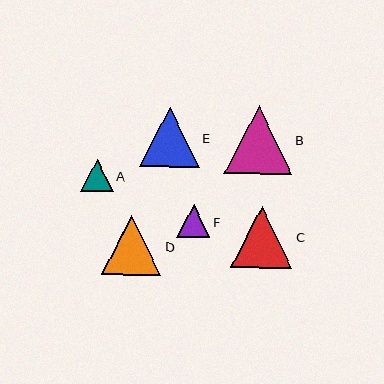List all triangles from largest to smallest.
From largest to smallest: B, C, E, D, F, A.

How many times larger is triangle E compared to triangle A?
Triangle E is approximately 1.8 times the size of triangle A.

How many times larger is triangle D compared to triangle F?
Triangle D is approximately 1.8 times the size of triangle F.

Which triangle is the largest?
Triangle B is the largest with a size of approximately 68 pixels.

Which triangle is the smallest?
Triangle A is the smallest with a size of approximately 33 pixels.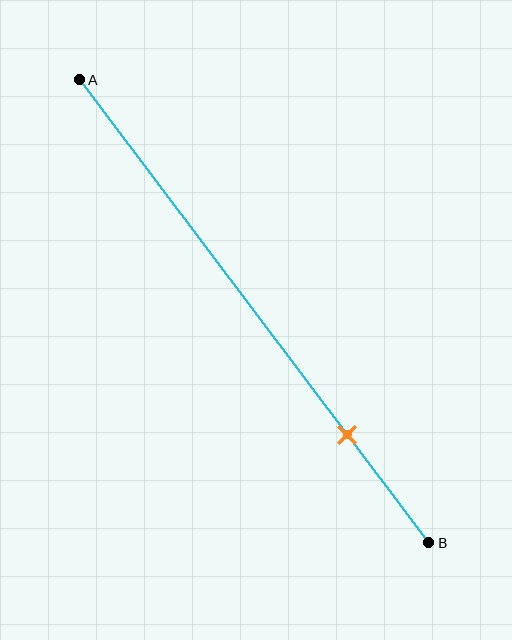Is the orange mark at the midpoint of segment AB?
No, the mark is at about 75% from A, not at the 50% midpoint.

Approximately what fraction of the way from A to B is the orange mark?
The orange mark is approximately 75% of the way from A to B.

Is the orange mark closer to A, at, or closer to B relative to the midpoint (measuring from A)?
The orange mark is closer to point B than the midpoint of segment AB.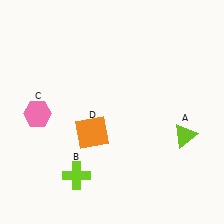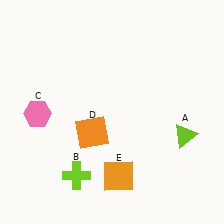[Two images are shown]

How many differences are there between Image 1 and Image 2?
There is 1 difference between the two images.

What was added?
An orange square (E) was added in Image 2.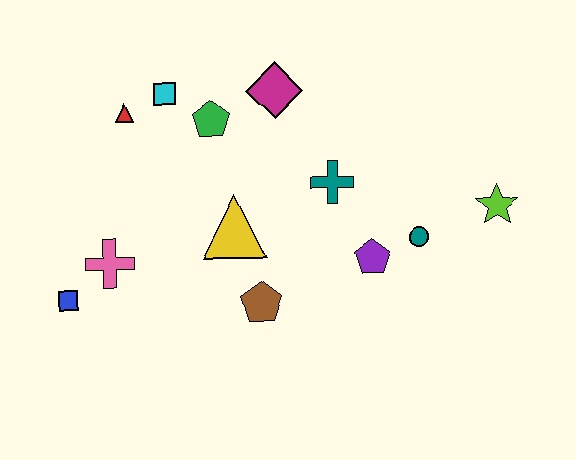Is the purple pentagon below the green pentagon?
Yes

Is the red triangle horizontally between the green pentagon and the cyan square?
No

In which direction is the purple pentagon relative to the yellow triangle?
The purple pentagon is to the right of the yellow triangle.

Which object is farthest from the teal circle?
The blue square is farthest from the teal circle.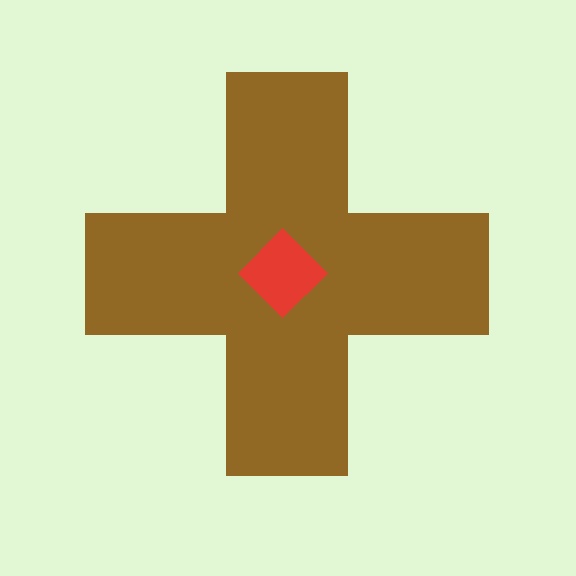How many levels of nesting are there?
2.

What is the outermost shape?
The brown cross.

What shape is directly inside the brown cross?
The red diamond.